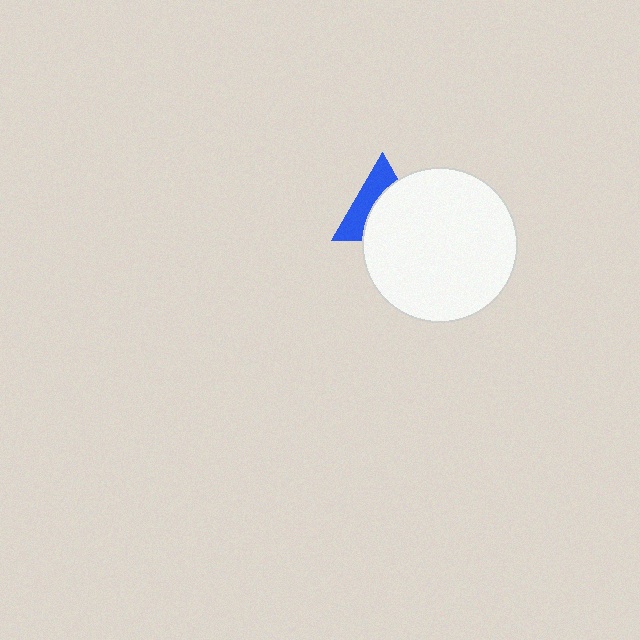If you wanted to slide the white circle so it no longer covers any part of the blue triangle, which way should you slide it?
Slide it toward the lower-right — that is the most direct way to separate the two shapes.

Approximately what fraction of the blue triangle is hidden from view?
Roughly 57% of the blue triangle is hidden behind the white circle.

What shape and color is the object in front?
The object in front is a white circle.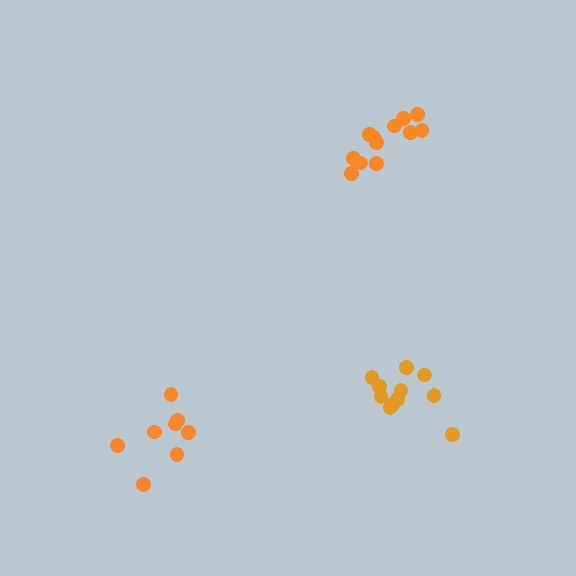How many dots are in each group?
Group 1: 12 dots, Group 2: 11 dots, Group 3: 8 dots (31 total).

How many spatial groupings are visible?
There are 3 spatial groupings.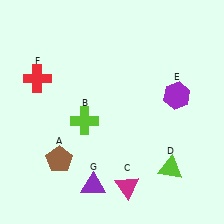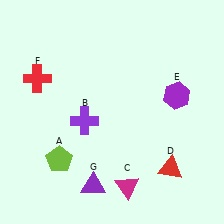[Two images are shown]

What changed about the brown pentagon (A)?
In Image 1, A is brown. In Image 2, it changed to lime.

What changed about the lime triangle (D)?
In Image 1, D is lime. In Image 2, it changed to red.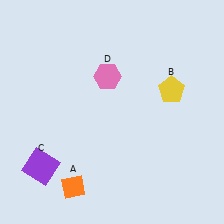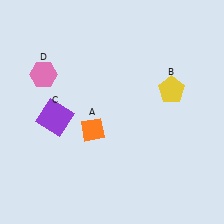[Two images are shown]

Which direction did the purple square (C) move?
The purple square (C) moved up.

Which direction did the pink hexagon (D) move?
The pink hexagon (D) moved left.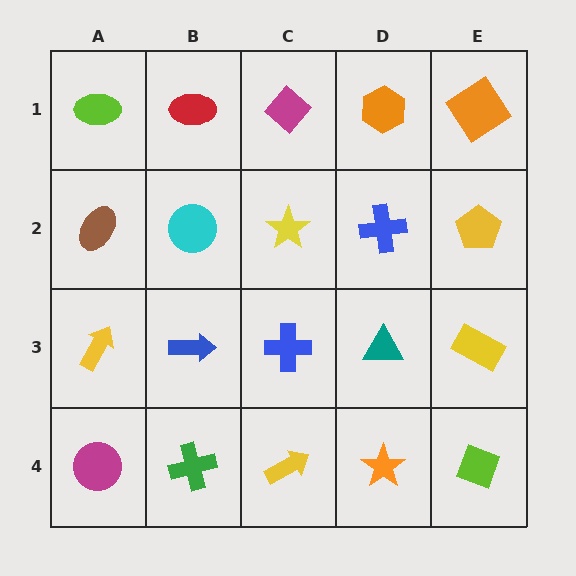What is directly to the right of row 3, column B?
A blue cross.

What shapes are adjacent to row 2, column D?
An orange hexagon (row 1, column D), a teal triangle (row 3, column D), a yellow star (row 2, column C), a yellow pentagon (row 2, column E).